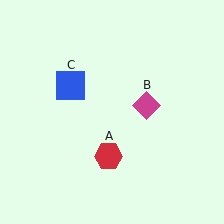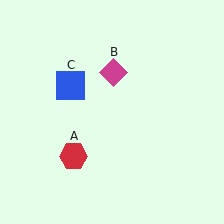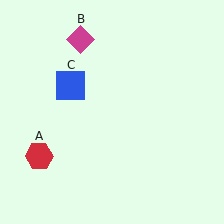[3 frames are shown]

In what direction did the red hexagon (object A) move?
The red hexagon (object A) moved left.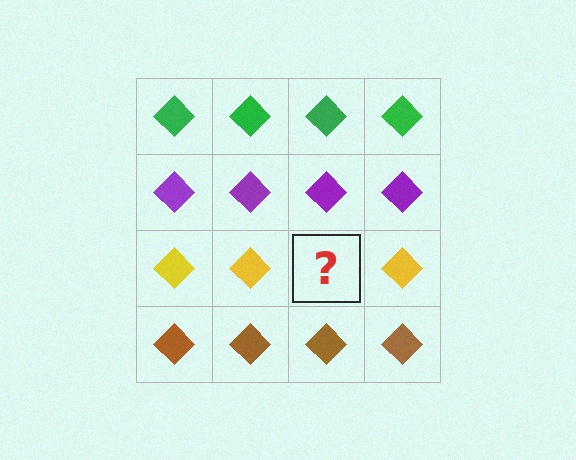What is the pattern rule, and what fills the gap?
The rule is that each row has a consistent color. The gap should be filled with a yellow diamond.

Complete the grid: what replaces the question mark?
The question mark should be replaced with a yellow diamond.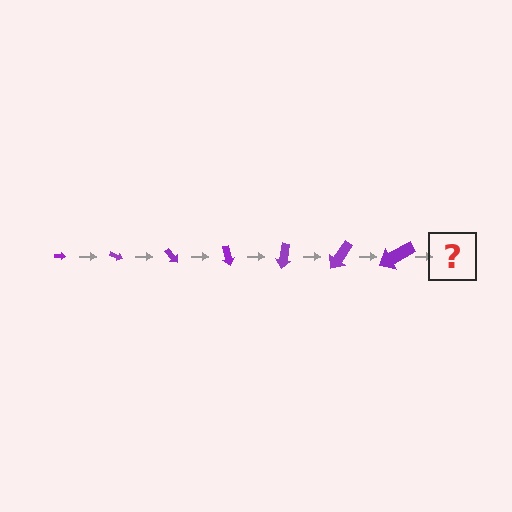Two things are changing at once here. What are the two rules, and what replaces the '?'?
The two rules are that the arrow grows larger each step and it rotates 25 degrees each step. The '?' should be an arrow, larger than the previous one and rotated 175 degrees from the start.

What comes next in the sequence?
The next element should be an arrow, larger than the previous one and rotated 175 degrees from the start.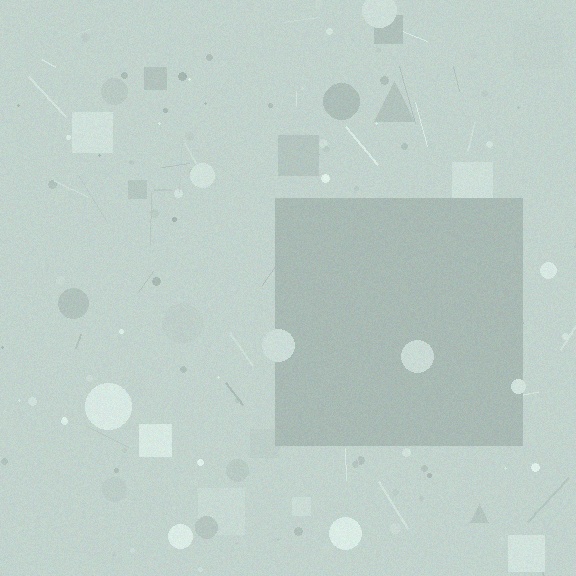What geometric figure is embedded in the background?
A square is embedded in the background.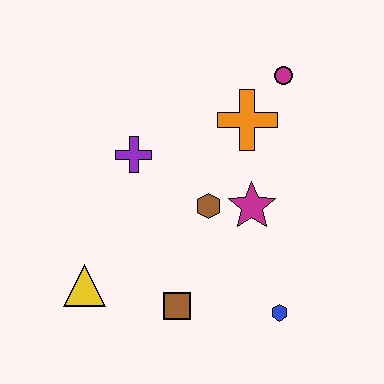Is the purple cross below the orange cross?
Yes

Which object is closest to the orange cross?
The magenta circle is closest to the orange cross.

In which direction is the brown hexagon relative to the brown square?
The brown hexagon is above the brown square.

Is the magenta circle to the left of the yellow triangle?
No